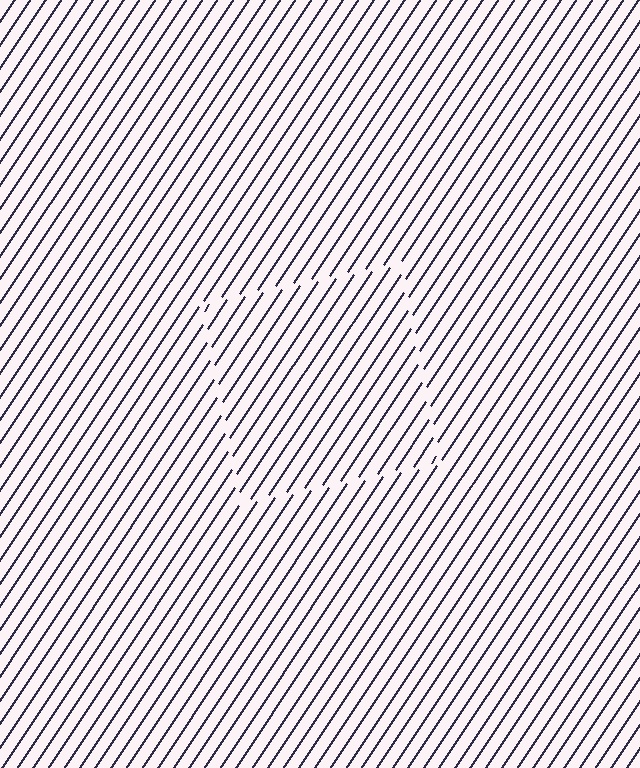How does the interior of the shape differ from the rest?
The interior of the shape contains the same grating, shifted by half a period — the contour is defined by the phase discontinuity where line-ends from the inner and outer gratings abut.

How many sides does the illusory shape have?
4 sides — the line-ends trace a square.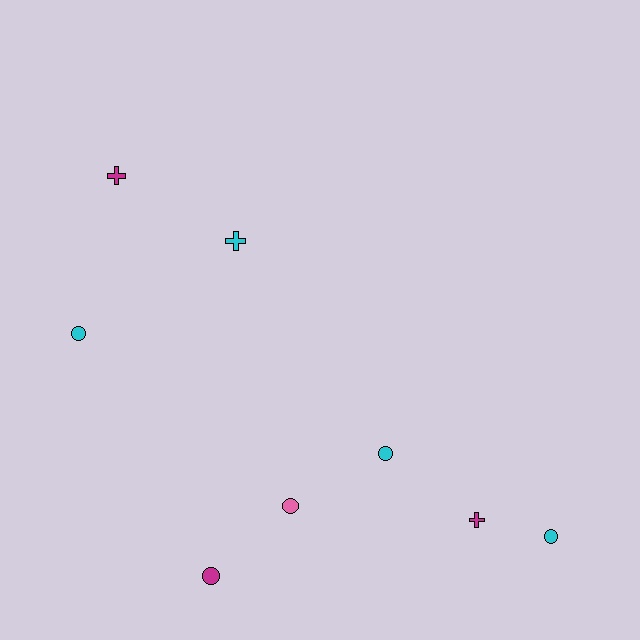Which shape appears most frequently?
Circle, with 5 objects.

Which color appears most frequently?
Cyan, with 4 objects.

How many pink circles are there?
There is 1 pink circle.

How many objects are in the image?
There are 8 objects.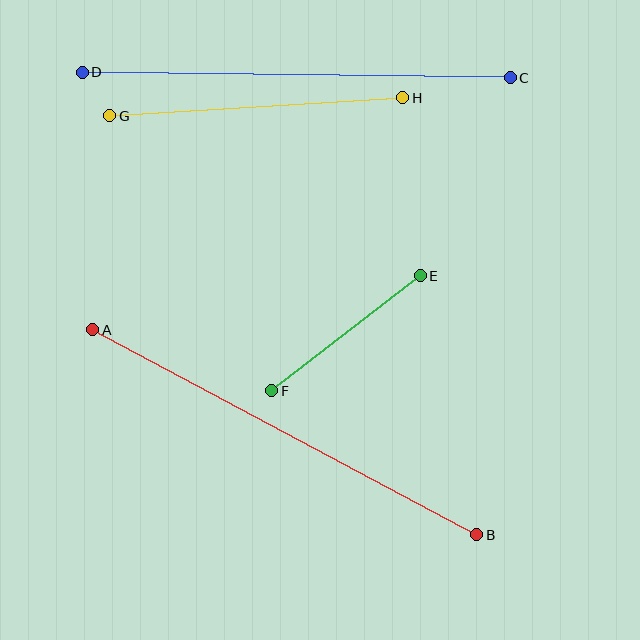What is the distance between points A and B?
The distance is approximately 435 pixels.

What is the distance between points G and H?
The distance is approximately 294 pixels.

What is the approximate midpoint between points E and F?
The midpoint is at approximately (346, 333) pixels.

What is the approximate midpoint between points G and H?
The midpoint is at approximately (256, 107) pixels.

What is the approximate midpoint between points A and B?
The midpoint is at approximately (285, 432) pixels.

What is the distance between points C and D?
The distance is approximately 428 pixels.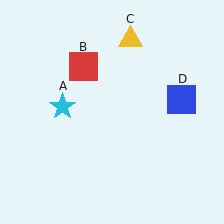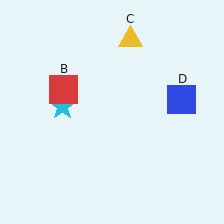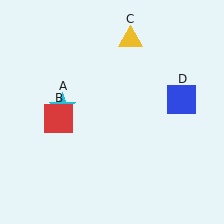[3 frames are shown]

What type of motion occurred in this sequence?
The red square (object B) rotated counterclockwise around the center of the scene.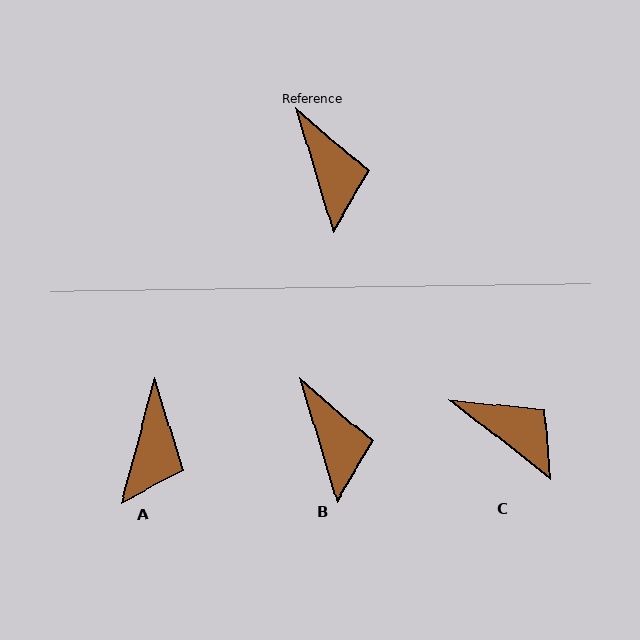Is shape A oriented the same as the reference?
No, it is off by about 32 degrees.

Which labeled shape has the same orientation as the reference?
B.